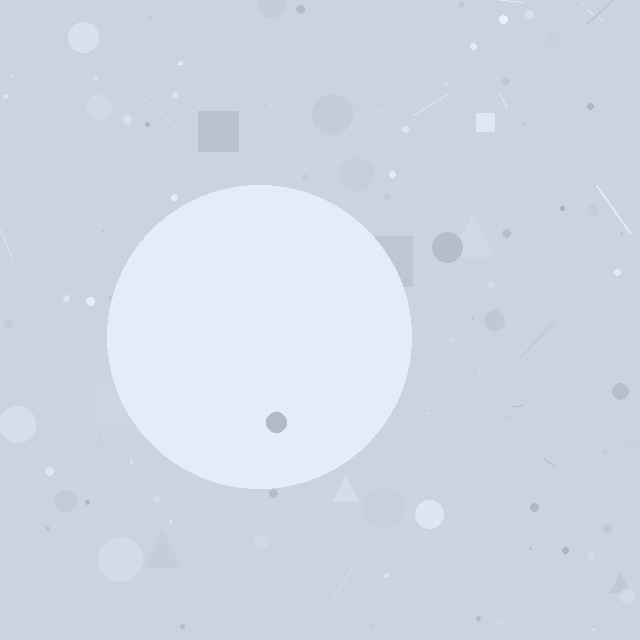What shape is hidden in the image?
A circle is hidden in the image.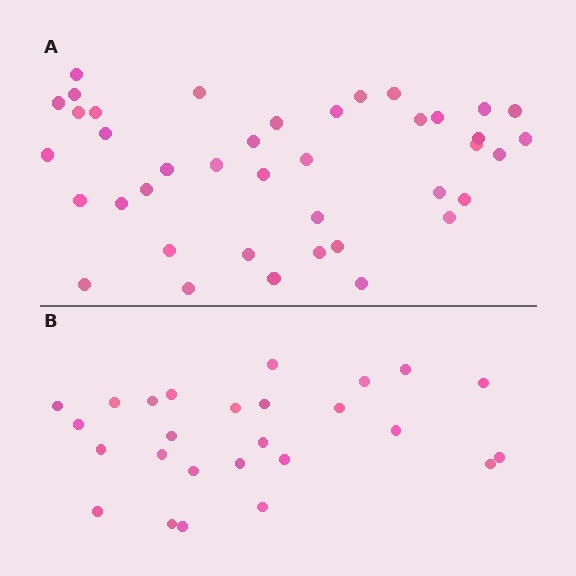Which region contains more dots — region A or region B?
Region A (the top region) has more dots.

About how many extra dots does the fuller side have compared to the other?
Region A has approximately 15 more dots than region B.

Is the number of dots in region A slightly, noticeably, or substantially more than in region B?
Region A has substantially more. The ratio is roughly 1.5 to 1.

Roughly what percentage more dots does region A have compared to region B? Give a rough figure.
About 55% more.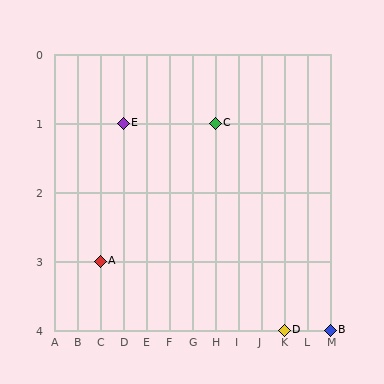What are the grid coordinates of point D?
Point D is at grid coordinates (K, 4).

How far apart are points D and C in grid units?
Points D and C are 3 columns and 3 rows apart (about 4.2 grid units diagonally).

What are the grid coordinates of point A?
Point A is at grid coordinates (C, 3).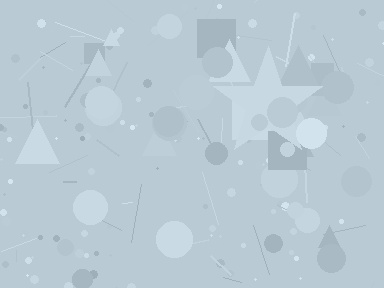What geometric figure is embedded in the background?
A star is embedded in the background.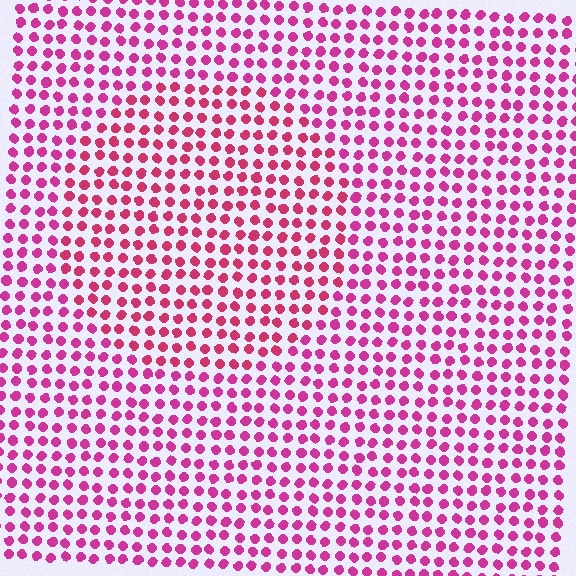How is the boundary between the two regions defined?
The boundary is defined purely by a slight shift in hue (about 19 degrees). Spacing, size, and orientation are identical on both sides.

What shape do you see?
I see a circle.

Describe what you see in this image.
The image is filled with small magenta elements in a uniform arrangement. A circle-shaped region is visible where the elements are tinted to a slightly different hue, forming a subtle color boundary.